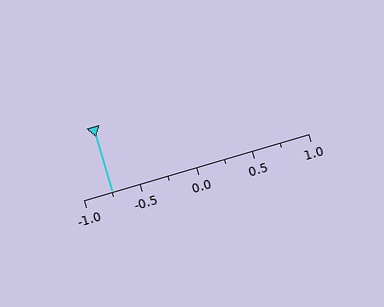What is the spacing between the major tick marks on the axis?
The major ticks are spaced 0.5 apart.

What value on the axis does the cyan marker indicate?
The marker indicates approximately -0.75.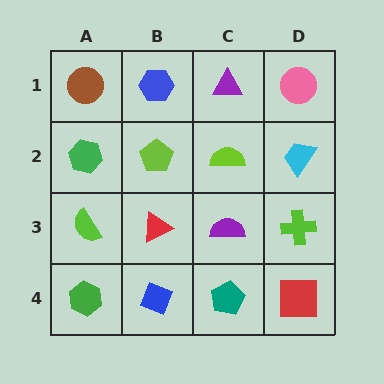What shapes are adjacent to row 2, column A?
A brown circle (row 1, column A), a lime semicircle (row 3, column A), a lime pentagon (row 2, column B).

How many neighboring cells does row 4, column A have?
2.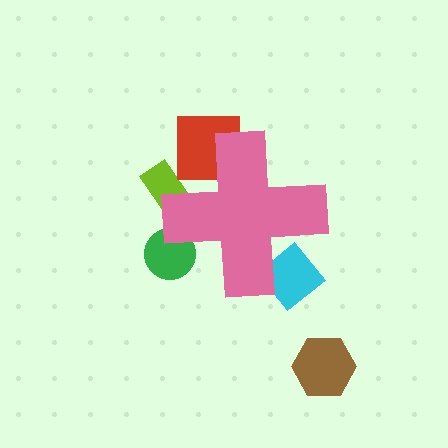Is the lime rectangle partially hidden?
Yes, the lime rectangle is partially hidden behind the pink cross.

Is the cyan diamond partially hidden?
Yes, the cyan diamond is partially hidden behind the pink cross.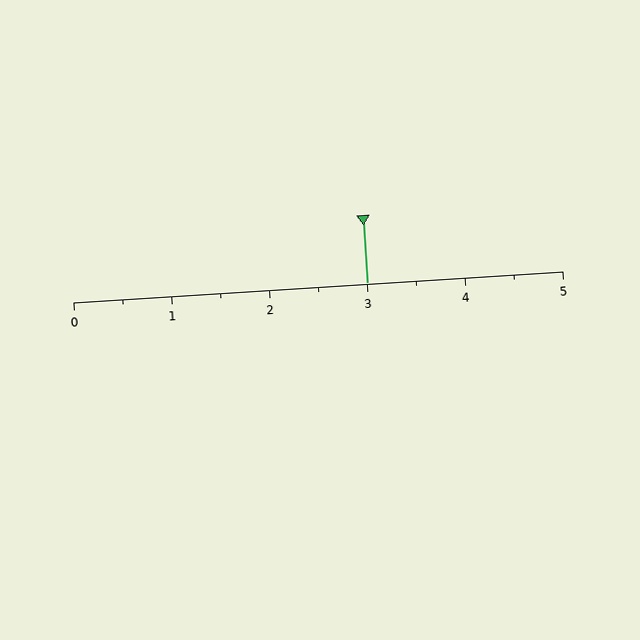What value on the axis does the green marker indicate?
The marker indicates approximately 3.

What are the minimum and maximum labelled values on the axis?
The axis runs from 0 to 5.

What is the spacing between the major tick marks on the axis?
The major ticks are spaced 1 apart.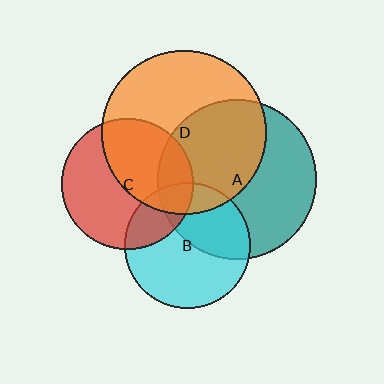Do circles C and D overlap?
Yes.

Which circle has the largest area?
Circle D (orange).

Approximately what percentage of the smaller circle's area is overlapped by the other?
Approximately 45%.